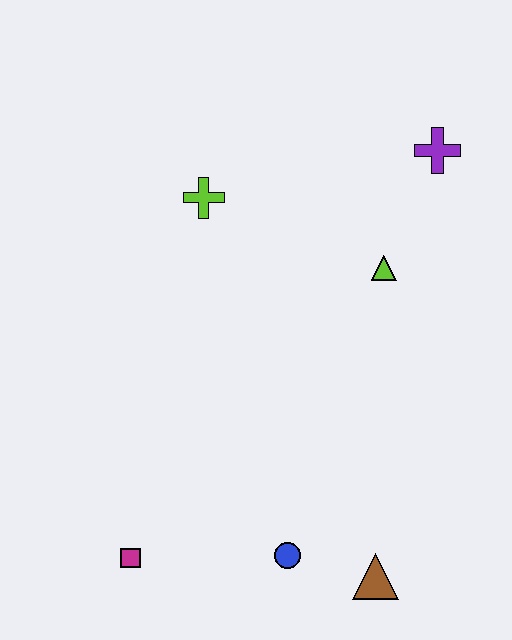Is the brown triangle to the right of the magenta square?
Yes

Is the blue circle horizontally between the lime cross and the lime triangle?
Yes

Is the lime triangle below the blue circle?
No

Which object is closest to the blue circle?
The brown triangle is closest to the blue circle.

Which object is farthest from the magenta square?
The purple cross is farthest from the magenta square.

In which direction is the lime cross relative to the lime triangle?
The lime cross is to the left of the lime triangle.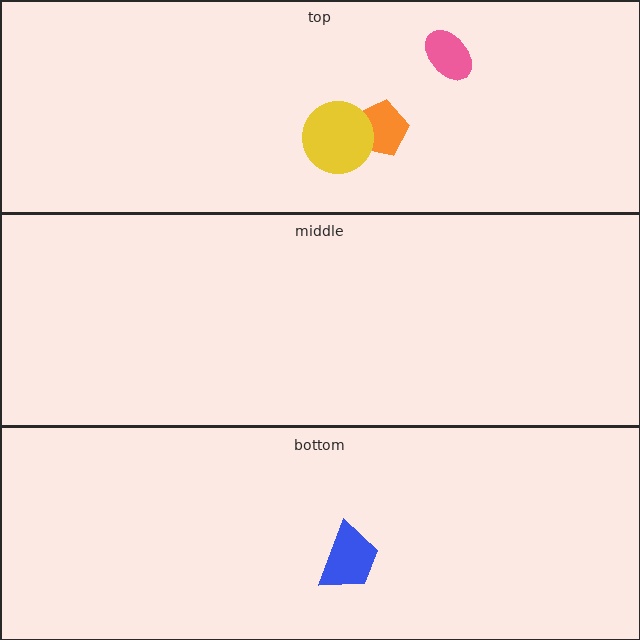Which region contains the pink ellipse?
The top region.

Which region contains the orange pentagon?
The top region.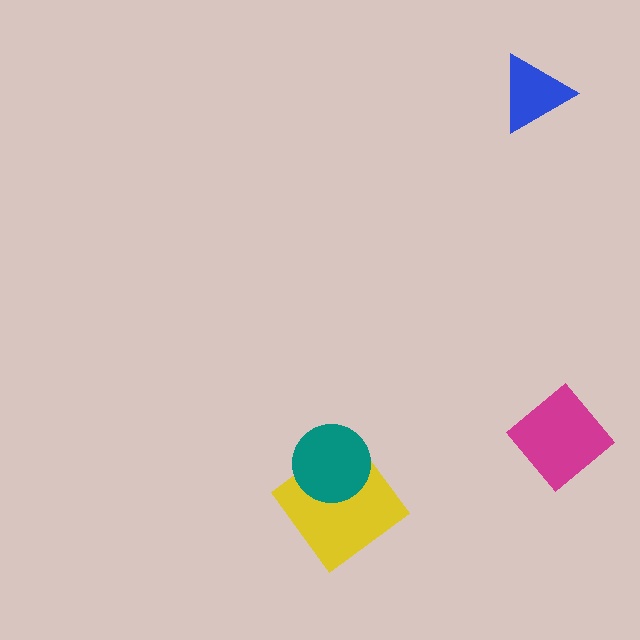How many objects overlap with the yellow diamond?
1 object overlaps with the yellow diamond.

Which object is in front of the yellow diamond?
The teal circle is in front of the yellow diamond.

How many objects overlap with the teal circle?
1 object overlaps with the teal circle.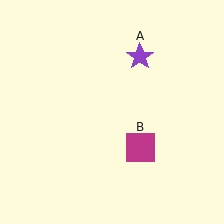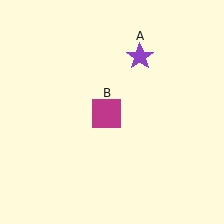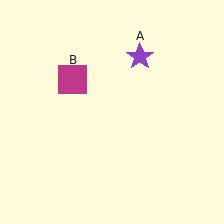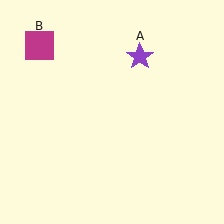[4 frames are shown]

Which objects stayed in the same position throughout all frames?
Purple star (object A) remained stationary.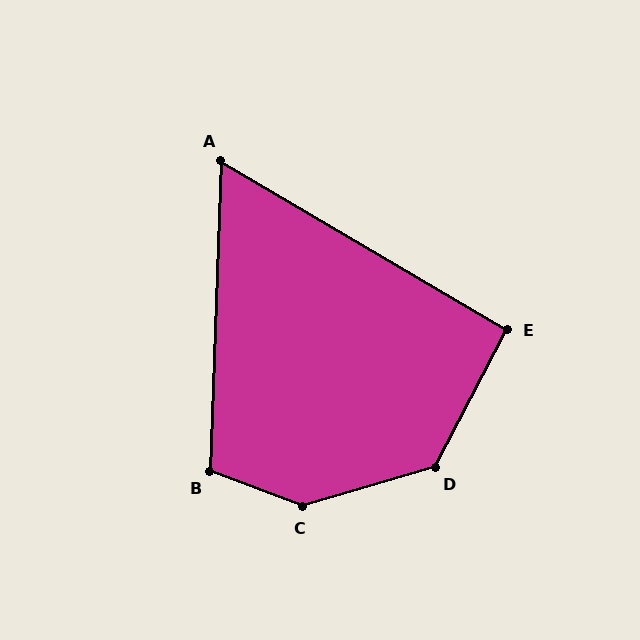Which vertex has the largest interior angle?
C, at approximately 143 degrees.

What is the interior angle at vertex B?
Approximately 109 degrees (obtuse).